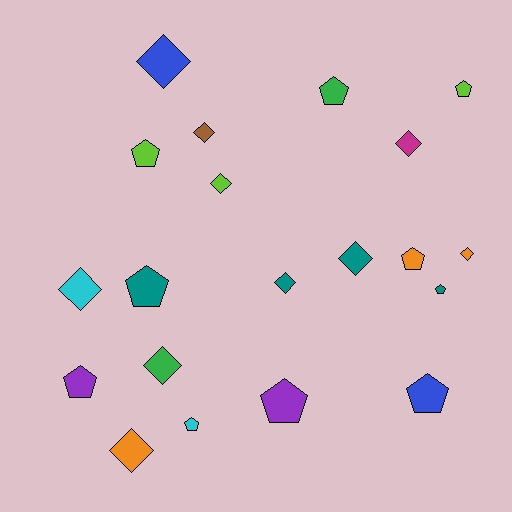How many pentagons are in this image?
There are 10 pentagons.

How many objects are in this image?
There are 20 objects.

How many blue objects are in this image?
There are 2 blue objects.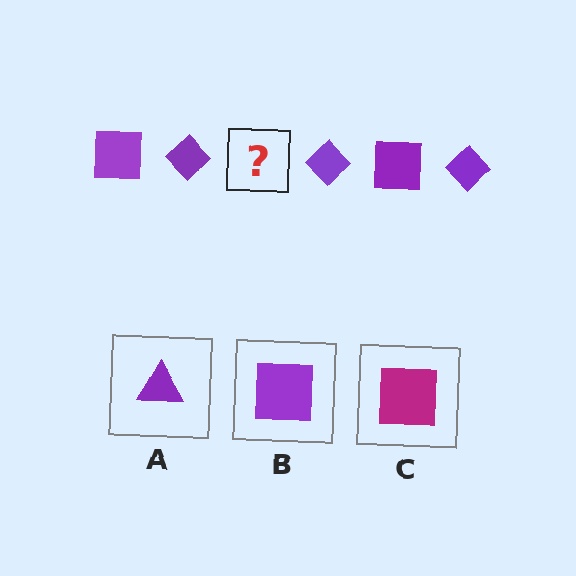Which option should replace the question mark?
Option B.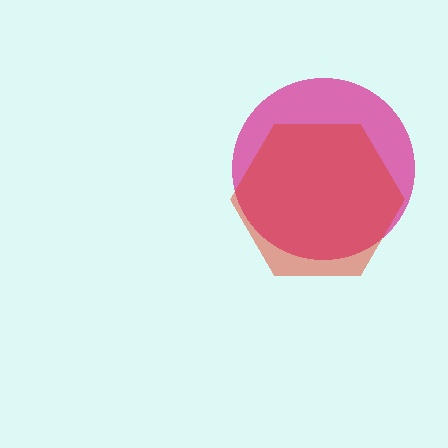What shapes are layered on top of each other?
The layered shapes are: a magenta circle, a red hexagon.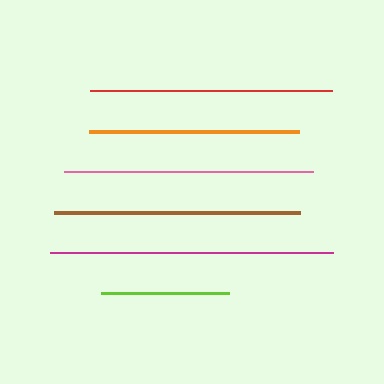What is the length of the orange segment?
The orange segment is approximately 211 pixels long.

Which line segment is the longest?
The magenta line is the longest at approximately 282 pixels.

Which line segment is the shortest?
The lime line is the shortest at approximately 128 pixels.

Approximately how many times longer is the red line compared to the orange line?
The red line is approximately 1.1 times the length of the orange line.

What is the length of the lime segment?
The lime segment is approximately 128 pixels long.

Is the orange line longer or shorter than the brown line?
The brown line is longer than the orange line.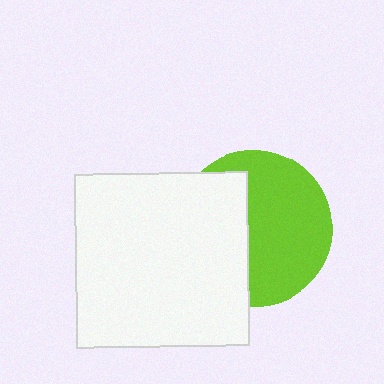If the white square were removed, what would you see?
You would see the complete lime circle.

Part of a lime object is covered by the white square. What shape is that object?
It is a circle.